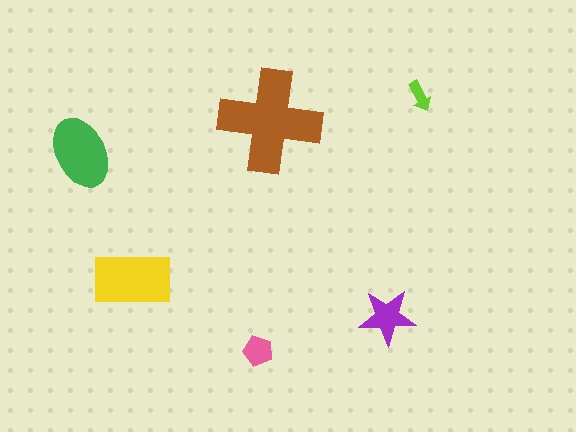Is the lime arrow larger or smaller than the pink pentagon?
Smaller.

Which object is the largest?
The brown cross.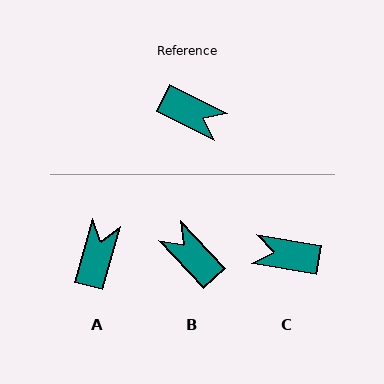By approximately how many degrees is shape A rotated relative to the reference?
Approximately 100 degrees counter-clockwise.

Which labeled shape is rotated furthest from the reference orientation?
C, about 164 degrees away.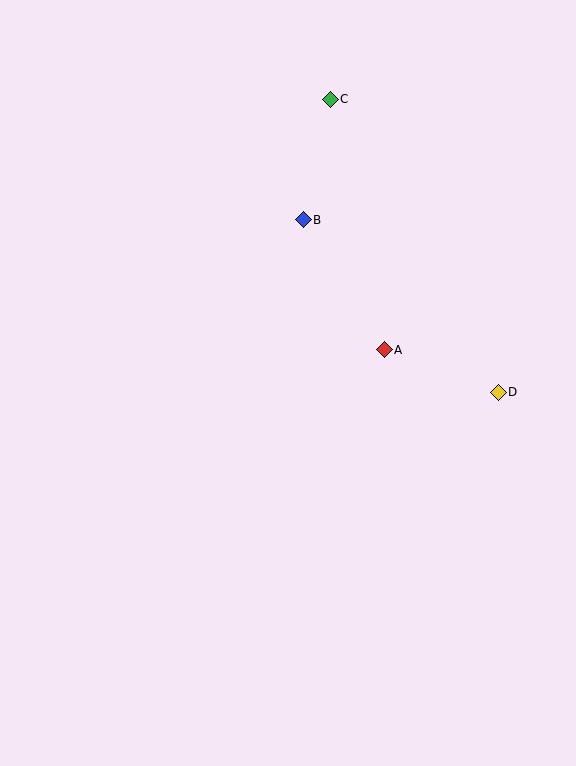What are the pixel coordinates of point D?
Point D is at (498, 392).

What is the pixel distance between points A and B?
The distance between A and B is 153 pixels.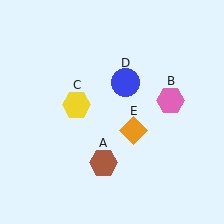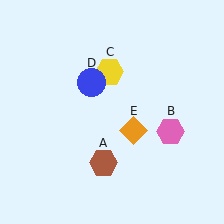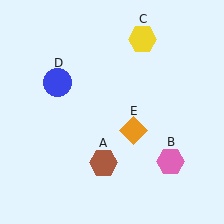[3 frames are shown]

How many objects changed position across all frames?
3 objects changed position: pink hexagon (object B), yellow hexagon (object C), blue circle (object D).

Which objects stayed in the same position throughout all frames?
Brown hexagon (object A) and orange diamond (object E) remained stationary.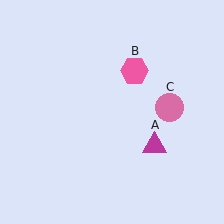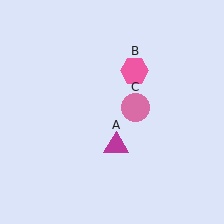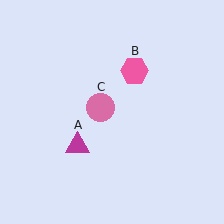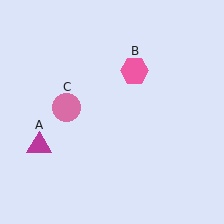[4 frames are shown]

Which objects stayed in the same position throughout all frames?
Pink hexagon (object B) remained stationary.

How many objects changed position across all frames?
2 objects changed position: magenta triangle (object A), pink circle (object C).